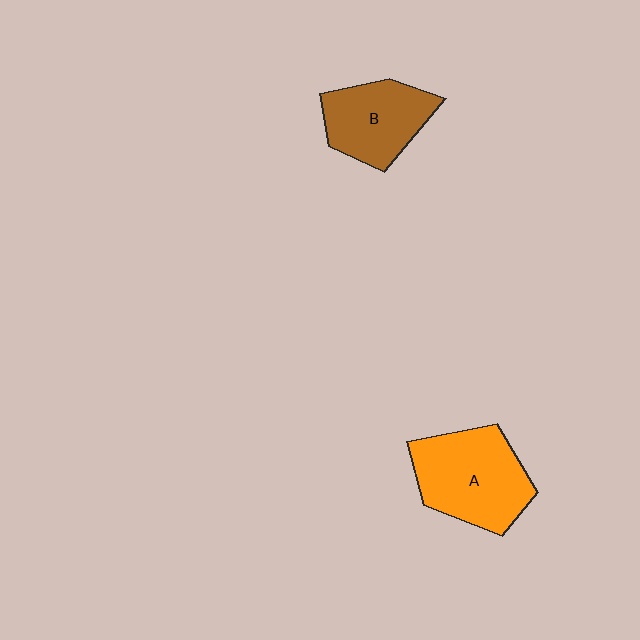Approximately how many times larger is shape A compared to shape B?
Approximately 1.3 times.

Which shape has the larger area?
Shape A (orange).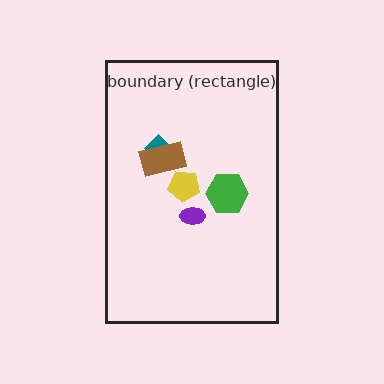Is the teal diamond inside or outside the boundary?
Inside.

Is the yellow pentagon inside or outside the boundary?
Inside.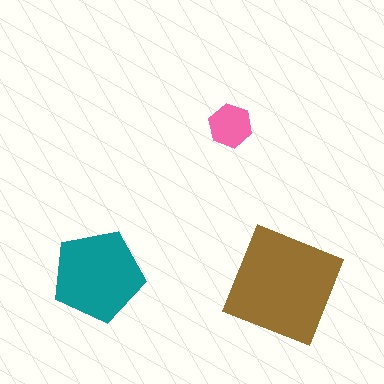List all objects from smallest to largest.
The pink hexagon, the teal pentagon, the brown square.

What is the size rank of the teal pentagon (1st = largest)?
2nd.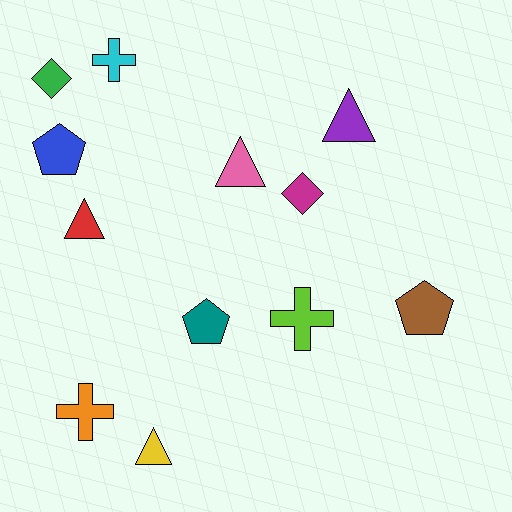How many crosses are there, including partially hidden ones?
There are 3 crosses.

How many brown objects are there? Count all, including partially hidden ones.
There is 1 brown object.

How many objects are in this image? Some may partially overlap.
There are 12 objects.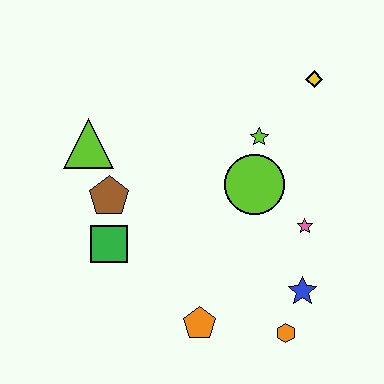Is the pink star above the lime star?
No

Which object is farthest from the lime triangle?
The orange hexagon is farthest from the lime triangle.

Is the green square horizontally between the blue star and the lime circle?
No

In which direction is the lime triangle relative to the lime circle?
The lime triangle is to the left of the lime circle.